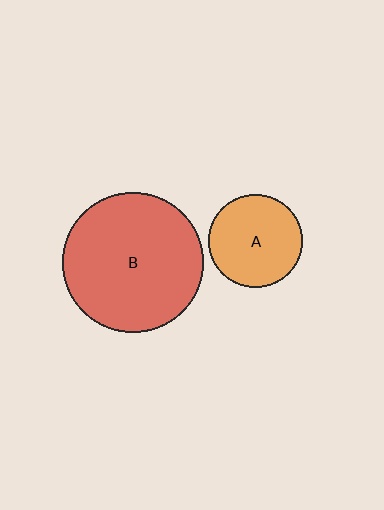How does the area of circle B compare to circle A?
Approximately 2.3 times.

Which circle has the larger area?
Circle B (red).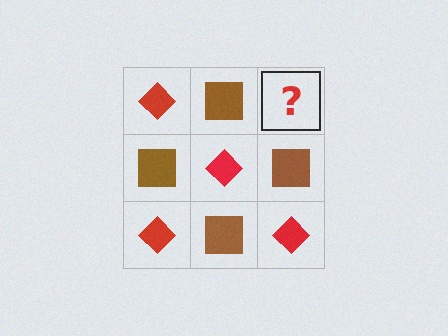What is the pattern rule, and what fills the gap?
The rule is that it alternates red diamond and brown square in a checkerboard pattern. The gap should be filled with a red diamond.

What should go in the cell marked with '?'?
The missing cell should contain a red diamond.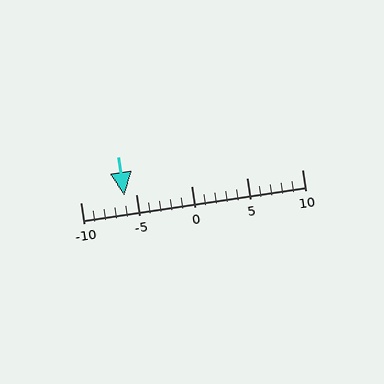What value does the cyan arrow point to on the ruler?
The cyan arrow points to approximately -6.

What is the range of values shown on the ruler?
The ruler shows values from -10 to 10.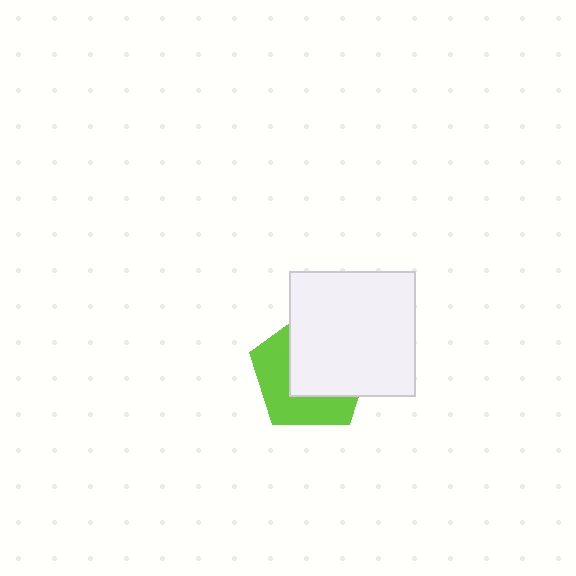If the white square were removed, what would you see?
You would see the complete lime pentagon.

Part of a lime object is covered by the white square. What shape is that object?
It is a pentagon.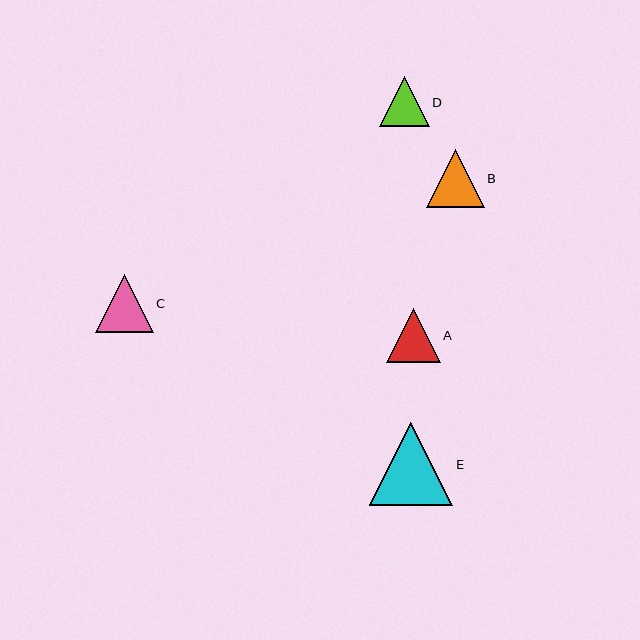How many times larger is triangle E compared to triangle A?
Triangle E is approximately 1.6 times the size of triangle A.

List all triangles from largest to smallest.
From largest to smallest: E, C, B, A, D.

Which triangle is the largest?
Triangle E is the largest with a size of approximately 84 pixels.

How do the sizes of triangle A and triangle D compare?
Triangle A and triangle D are approximately the same size.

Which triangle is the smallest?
Triangle D is the smallest with a size of approximately 50 pixels.